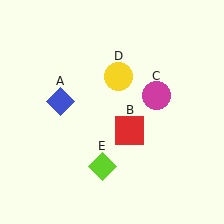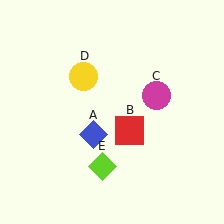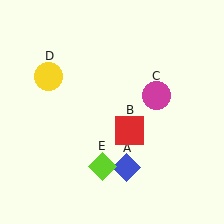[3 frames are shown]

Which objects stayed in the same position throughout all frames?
Red square (object B) and magenta circle (object C) and lime diamond (object E) remained stationary.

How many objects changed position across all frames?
2 objects changed position: blue diamond (object A), yellow circle (object D).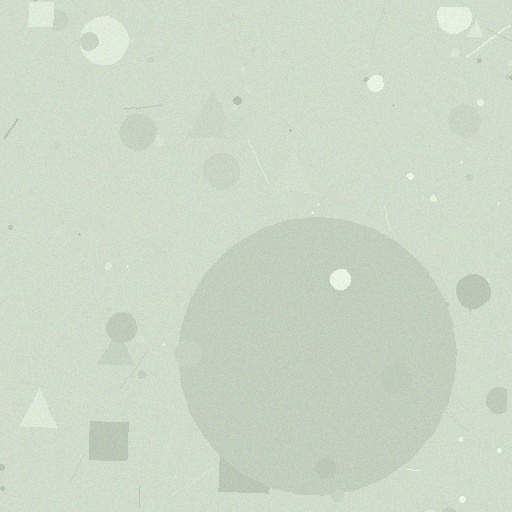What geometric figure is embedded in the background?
A circle is embedded in the background.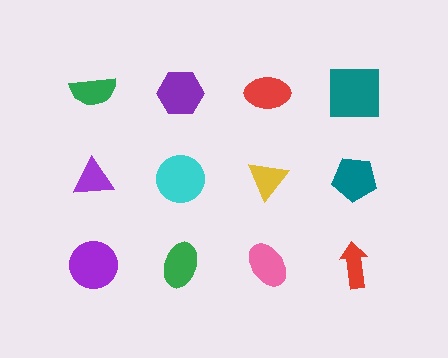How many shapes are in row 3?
4 shapes.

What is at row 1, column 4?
A teal square.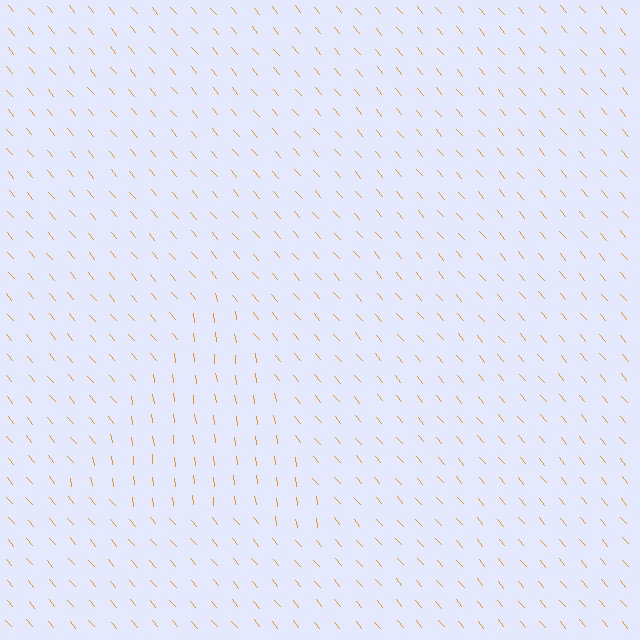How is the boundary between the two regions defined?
The boundary is defined purely by a change in line orientation (approximately 33 degrees difference). All lines are the same color and thickness.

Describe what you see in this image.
The image is filled with small orange line segments. A triangle region in the image has lines oriented differently from the surrounding lines, creating a visible texture boundary.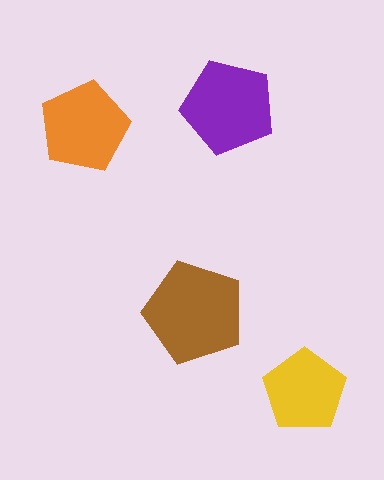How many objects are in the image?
There are 4 objects in the image.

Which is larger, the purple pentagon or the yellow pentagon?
The purple one.